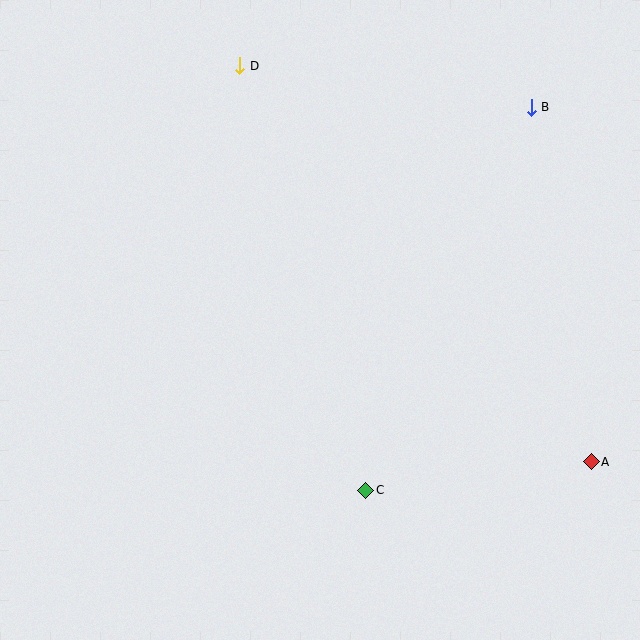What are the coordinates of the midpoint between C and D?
The midpoint between C and D is at (303, 278).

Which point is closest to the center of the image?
Point C at (366, 490) is closest to the center.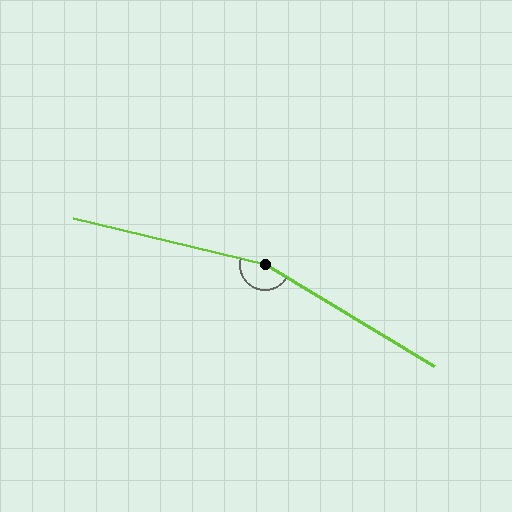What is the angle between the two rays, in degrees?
Approximately 163 degrees.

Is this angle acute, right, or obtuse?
It is obtuse.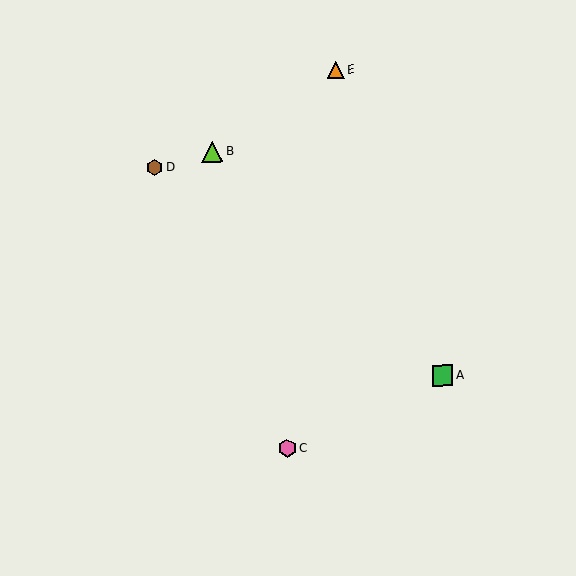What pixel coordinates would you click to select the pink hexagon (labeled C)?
Click at (287, 448) to select the pink hexagon C.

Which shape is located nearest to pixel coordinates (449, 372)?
The green square (labeled A) at (443, 376) is nearest to that location.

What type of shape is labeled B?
Shape B is a lime triangle.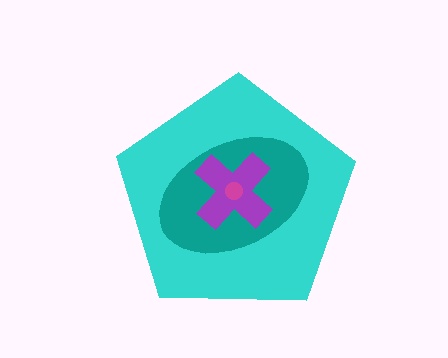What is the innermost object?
The magenta circle.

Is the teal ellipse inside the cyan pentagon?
Yes.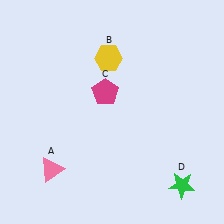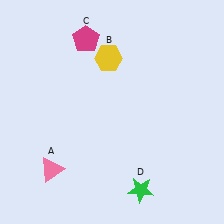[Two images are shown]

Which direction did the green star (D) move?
The green star (D) moved left.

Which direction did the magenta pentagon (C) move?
The magenta pentagon (C) moved up.